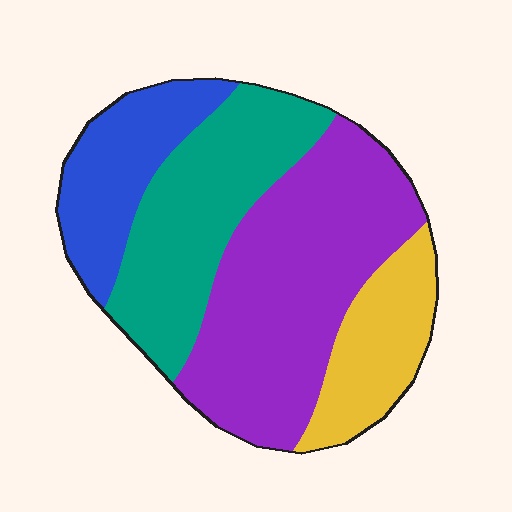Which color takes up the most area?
Purple, at roughly 40%.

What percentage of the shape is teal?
Teal covers roughly 25% of the shape.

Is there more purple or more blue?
Purple.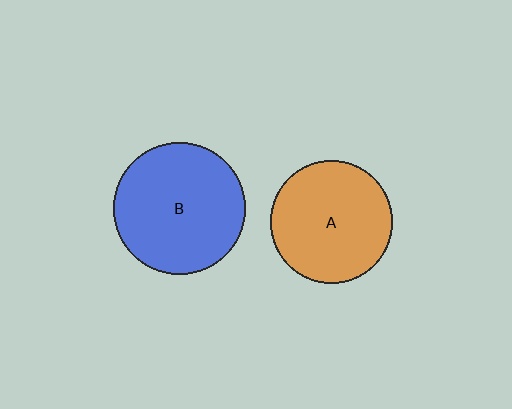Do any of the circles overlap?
No, none of the circles overlap.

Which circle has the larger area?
Circle B (blue).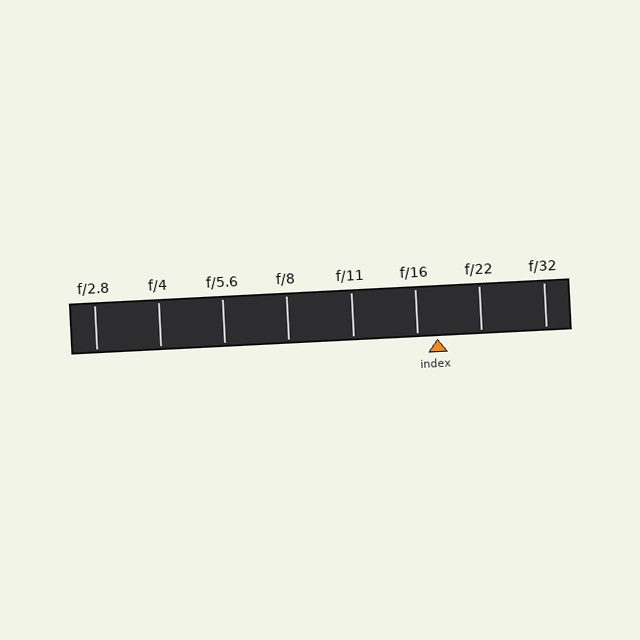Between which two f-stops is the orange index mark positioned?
The index mark is between f/16 and f/22.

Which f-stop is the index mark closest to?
The index mark is closest to f/16.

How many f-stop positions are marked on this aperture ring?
There are 8 f-stop positions marked.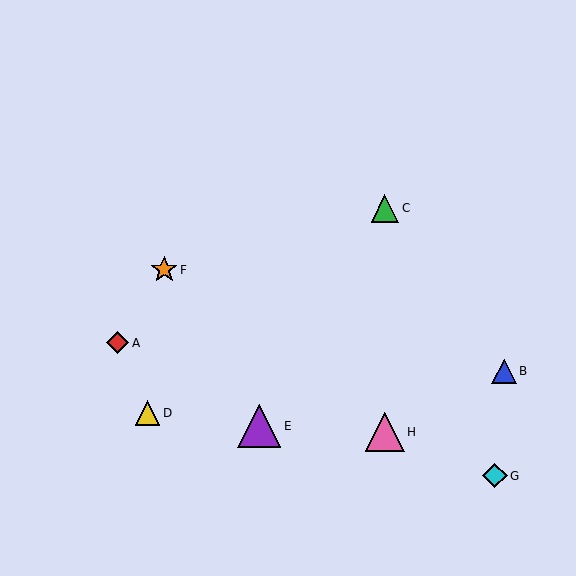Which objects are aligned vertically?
Objects C, H are aligned vertically.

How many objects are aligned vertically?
2 objects (C, H) are aligned vertically.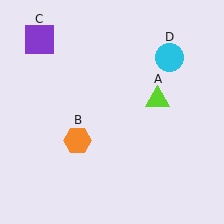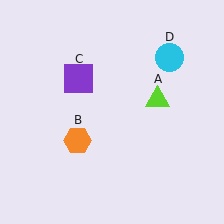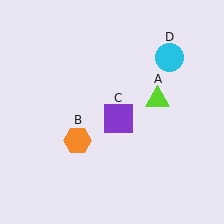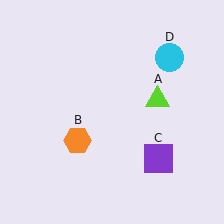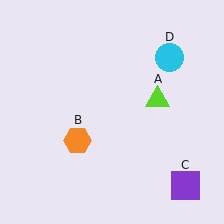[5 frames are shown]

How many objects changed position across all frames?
1 object changed position: purple square (object C).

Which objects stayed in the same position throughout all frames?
Lime triangle (object A) and orange hexagon (object B) and cyan circle (object D) remained stationary.